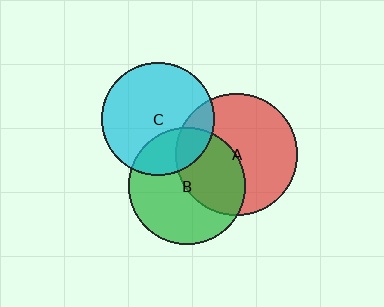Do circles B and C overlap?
Yes.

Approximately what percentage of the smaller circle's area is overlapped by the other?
Approximately 25%.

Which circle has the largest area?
Circle A (red).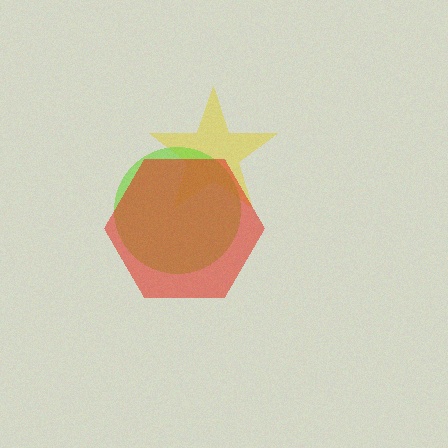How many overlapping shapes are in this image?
There are 3 overlapping shapes in the image.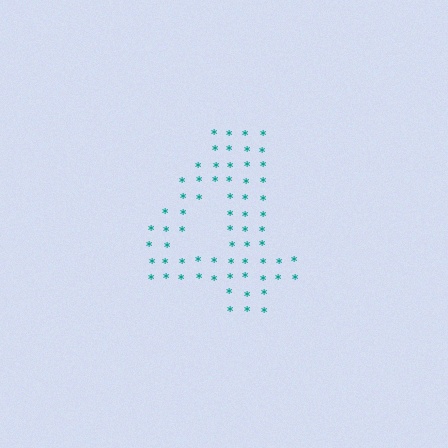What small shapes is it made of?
It is made of small asterisks.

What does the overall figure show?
The overall figure shows the digit 4.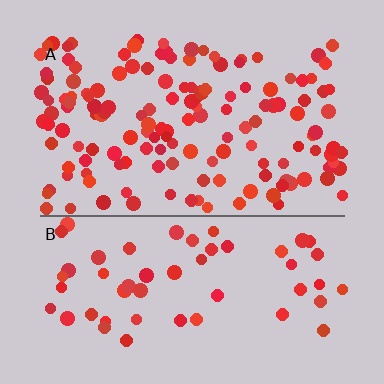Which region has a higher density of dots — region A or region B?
A (the top).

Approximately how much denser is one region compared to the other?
Approximately 2.6× — region A over region B.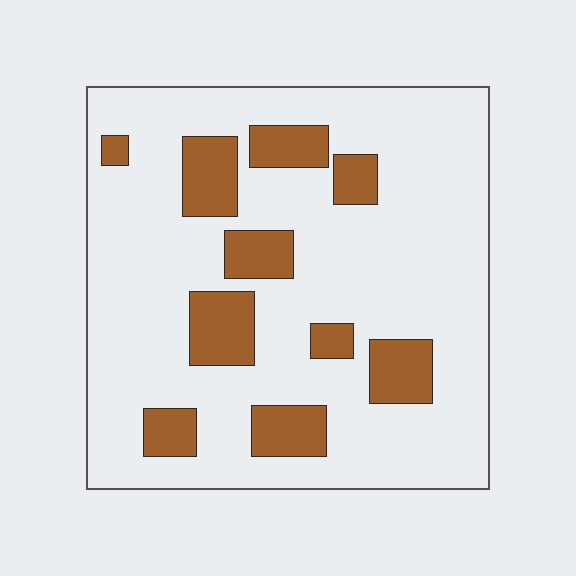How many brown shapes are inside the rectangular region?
10.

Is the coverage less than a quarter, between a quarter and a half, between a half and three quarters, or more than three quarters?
Less than a quarter.